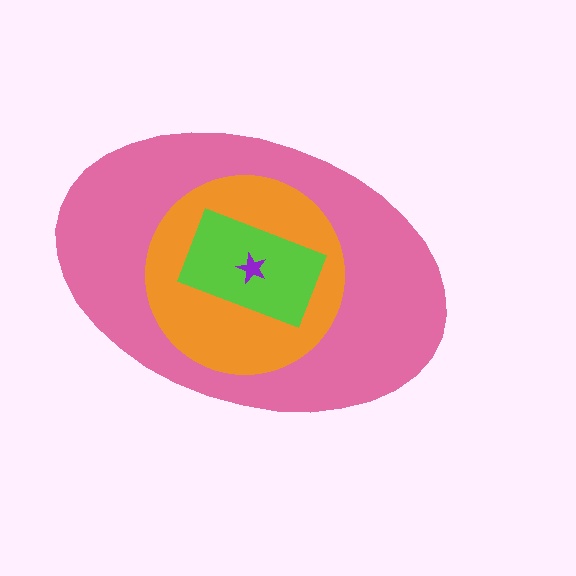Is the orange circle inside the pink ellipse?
Yes.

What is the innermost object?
The purple star.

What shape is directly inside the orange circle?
The lime rectangle.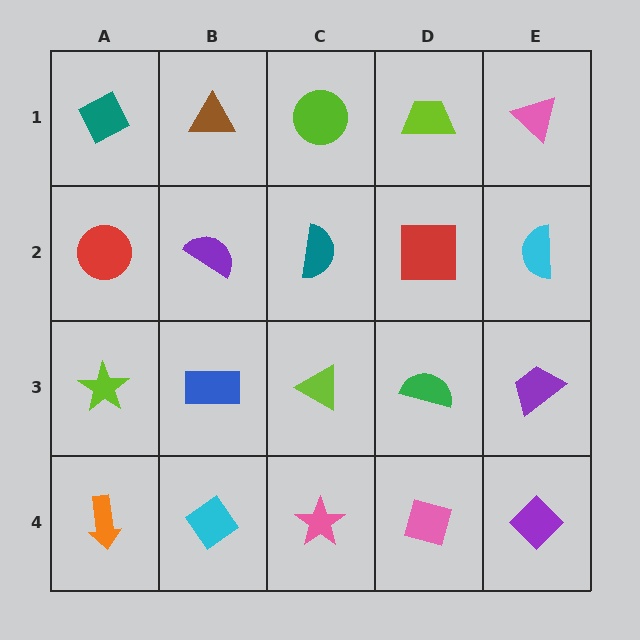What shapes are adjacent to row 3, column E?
A cyan semicircle (row 2, column E), a purple diamond (row 4, column E), a green semicircle (row 3, column D).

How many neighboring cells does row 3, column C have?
4.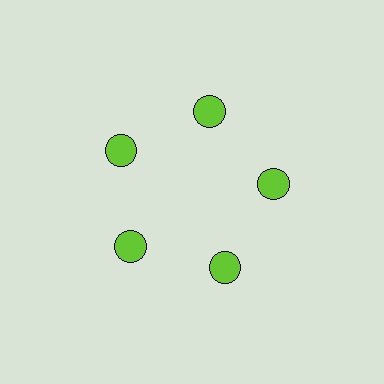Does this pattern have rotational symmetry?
Yes, this pattern has 5-fold rotational symmetry. It looks the same after rotating 72 degrees around the center.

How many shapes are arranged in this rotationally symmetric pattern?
There are 5 shapes, arranged in 5 groups of 1.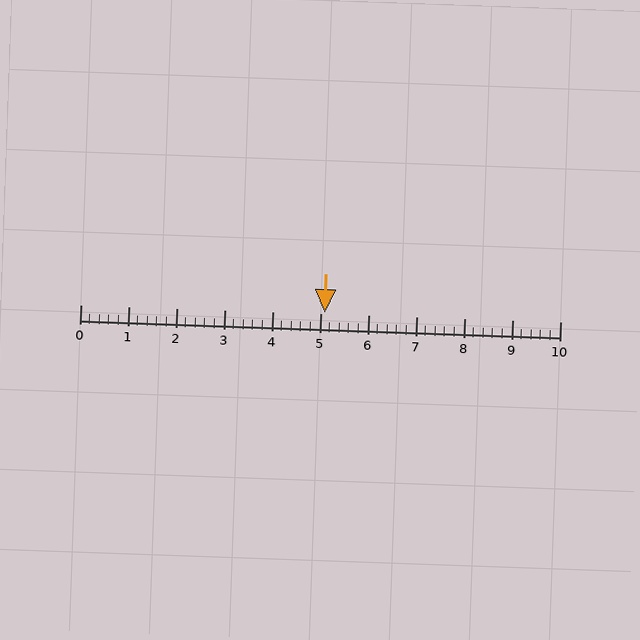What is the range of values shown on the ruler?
The ruler shows values from 0 to 10.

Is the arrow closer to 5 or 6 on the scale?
The arrow is closer to 5.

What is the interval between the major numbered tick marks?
The major tick marks are spaced 1 units apart.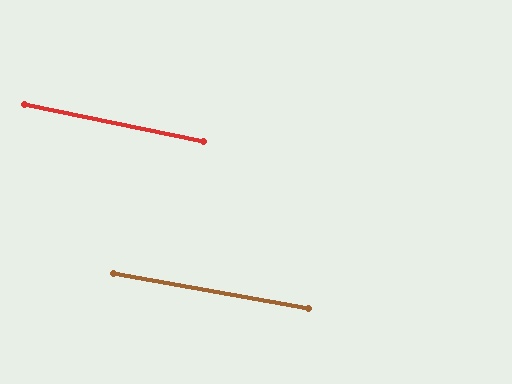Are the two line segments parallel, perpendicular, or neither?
Parallel — their directions differ by only 1.6°.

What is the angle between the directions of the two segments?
Approximately 2 degrees.